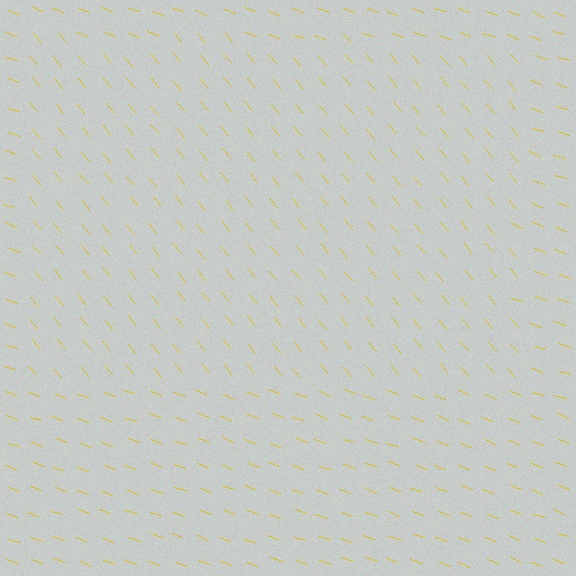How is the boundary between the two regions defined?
The boundary is defined purely by a change in line orientation (approximately 30 degrees difference). All lines are the same color and thickness.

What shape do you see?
I see a rectangle.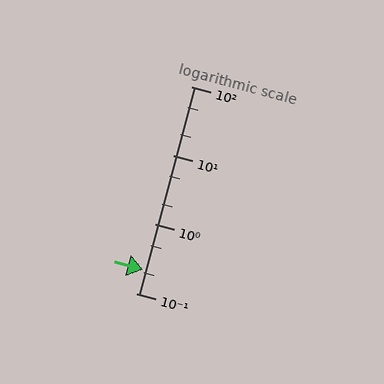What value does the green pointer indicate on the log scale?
The pointer indicates approximately 0.22.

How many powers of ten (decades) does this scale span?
The scale spans 3 decades, from 0.1 to 100.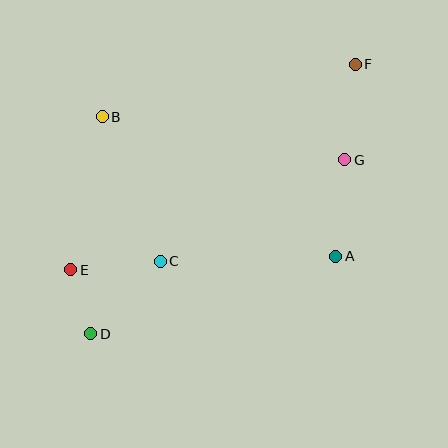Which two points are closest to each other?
Points D and E are closest to each other.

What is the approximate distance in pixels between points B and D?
The distance between B and D is approximately 218 pixels.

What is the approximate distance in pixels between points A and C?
The distance between A and C is approximately 176 pixels.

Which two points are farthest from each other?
Points D and F are farthest from each other.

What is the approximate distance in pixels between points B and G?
The distance between B and G is approximately 246 pixels.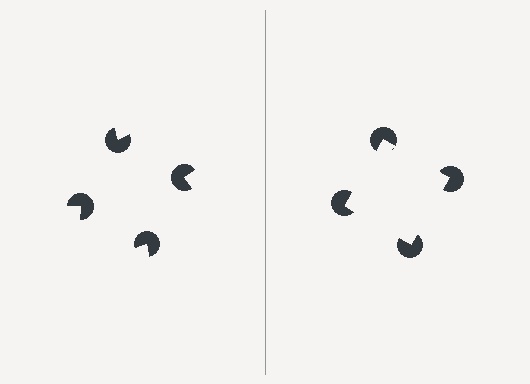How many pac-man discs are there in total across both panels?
8 — 4 on each side.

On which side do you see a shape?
An illusory square appears on the right side. On the left side the wedge cuts are rotated, so no coherent shape forms.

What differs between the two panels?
The pac-man discs are positioned identically on both sides; only the wedge orientations differ. On the right they align to a square; on the left they are misaligned.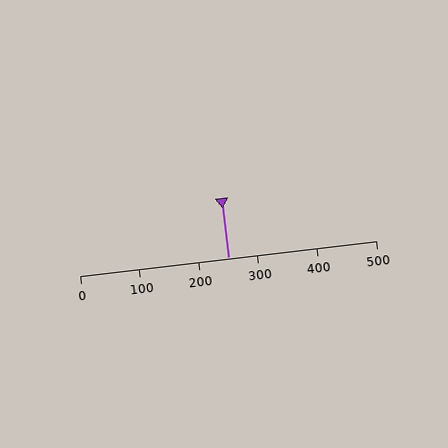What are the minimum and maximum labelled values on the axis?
The axis runs from 0 to 500.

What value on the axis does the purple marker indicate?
The marker indicates approximately 250.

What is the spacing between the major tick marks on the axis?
The major ticks are spaced 100 apart.